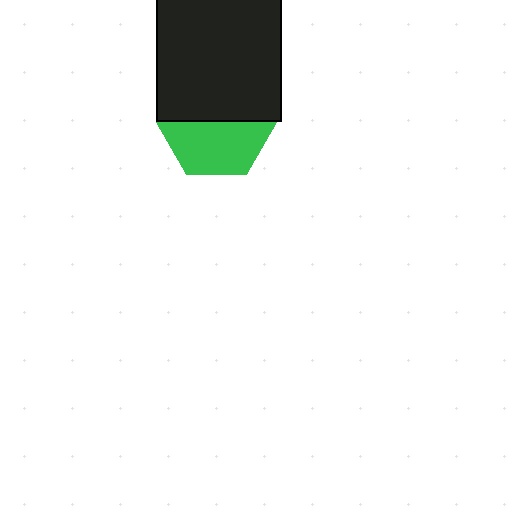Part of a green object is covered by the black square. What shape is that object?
It is a hexagon.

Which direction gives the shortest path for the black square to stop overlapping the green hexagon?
Moving up gives the shortest separation.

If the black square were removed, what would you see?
You would see the complete green hexagon.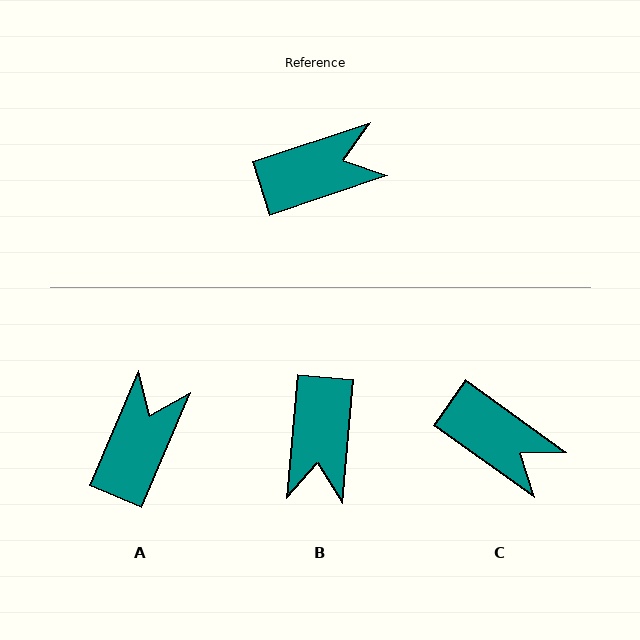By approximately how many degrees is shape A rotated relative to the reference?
Approximately 48 degrees counter-clockwise.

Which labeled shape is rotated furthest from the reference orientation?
B, about 114 degrees away.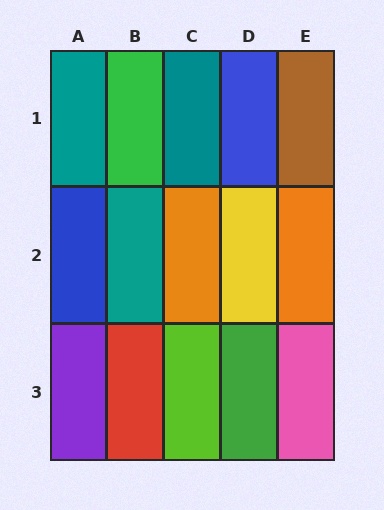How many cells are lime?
1 cell is lime.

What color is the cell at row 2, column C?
Orange.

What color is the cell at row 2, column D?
Yellow.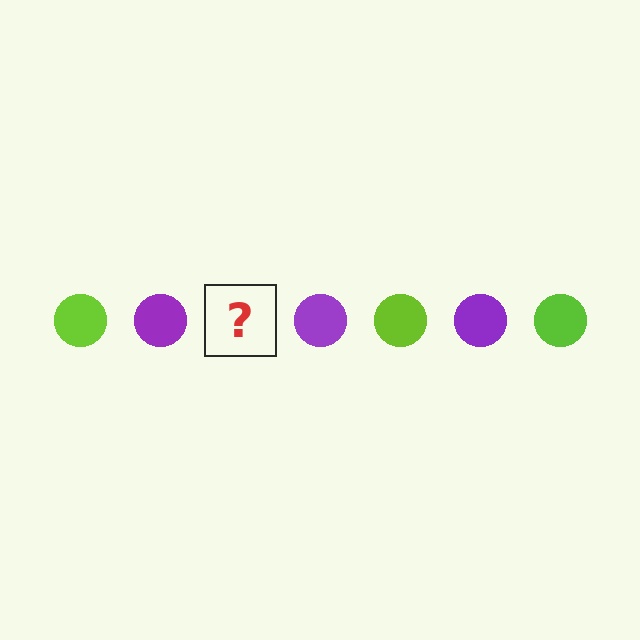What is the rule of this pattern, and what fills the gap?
The rule is that the pattern cycles through lime, purple circles. The gap should be filled with a lime circle.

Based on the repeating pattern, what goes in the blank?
The blank should be a lime circle.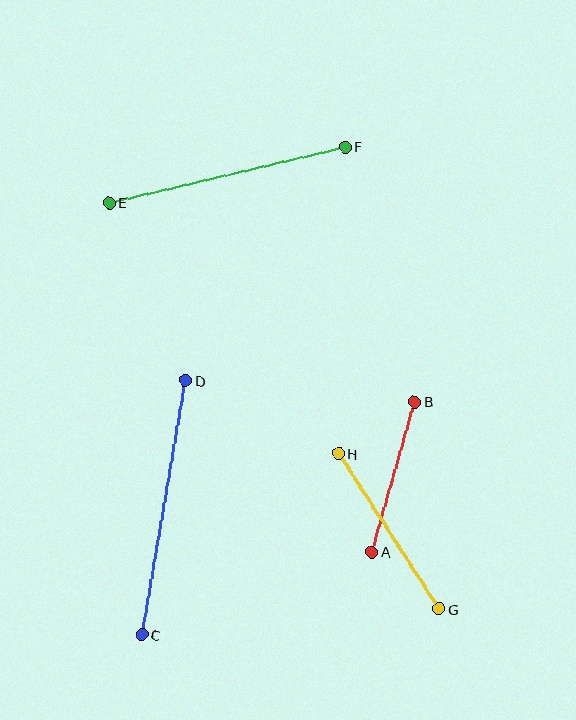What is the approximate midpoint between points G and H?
The midpoint is at approximately (389, 531) pixels.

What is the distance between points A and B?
The distance is approximately 156 pixels.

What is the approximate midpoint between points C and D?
The midpoint is at approximately (164, 507) pixels.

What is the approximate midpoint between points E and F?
The midpoint is at approximately (227, 175) pixels.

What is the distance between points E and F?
The distance is approximately 243 pixels.